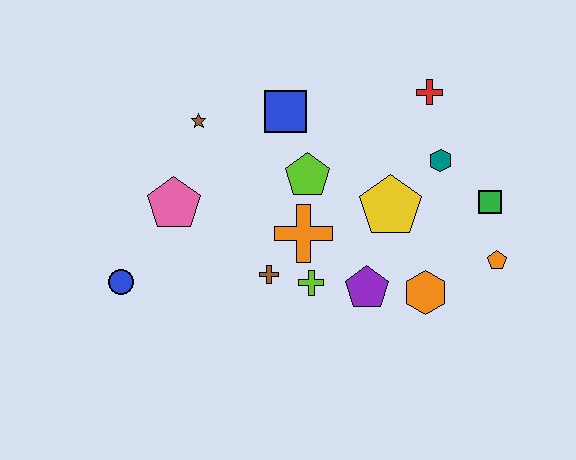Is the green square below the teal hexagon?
Yes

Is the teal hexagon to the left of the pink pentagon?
No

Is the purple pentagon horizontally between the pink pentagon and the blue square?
No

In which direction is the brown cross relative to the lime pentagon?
The brown cross is below the lime pentagon.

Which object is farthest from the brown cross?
The red cross is farthest from the brown cross.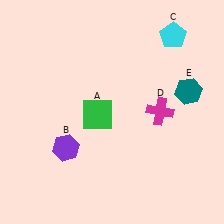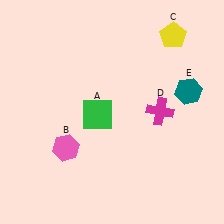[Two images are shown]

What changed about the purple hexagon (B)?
In Image 1, B is purple. In Image 2, it changed to pink.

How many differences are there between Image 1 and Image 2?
There are 2 differences between the two images.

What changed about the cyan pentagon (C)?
In Image 1, C is cyan. In Image 2, it changed to yellow.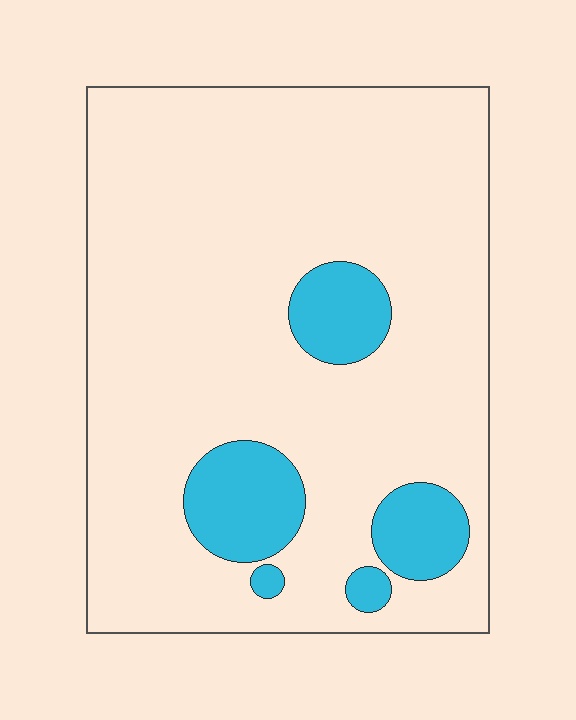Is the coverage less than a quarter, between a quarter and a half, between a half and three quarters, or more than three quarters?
Less than a quarter.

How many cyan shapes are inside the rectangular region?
5.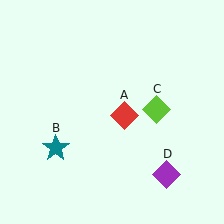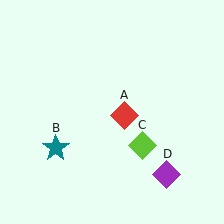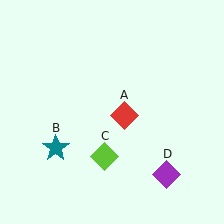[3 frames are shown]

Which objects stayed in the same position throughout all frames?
Red diamond (object A) and teal star (object B) and purple diamond (object D) remained stationary.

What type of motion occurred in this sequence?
The lime diamond (object C) rotated clockwise around the center of the scene.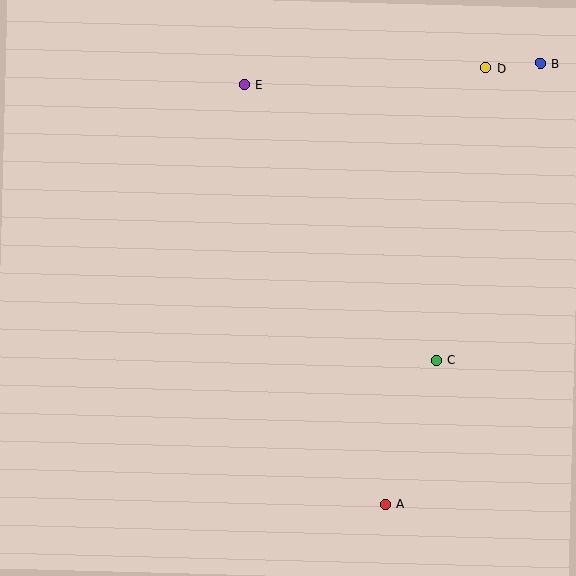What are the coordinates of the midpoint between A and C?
The midpoint between A and C is at (411, 432).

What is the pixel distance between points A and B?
The distance between A and B is 467 pixels.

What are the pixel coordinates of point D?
Point D is at (486, 68).